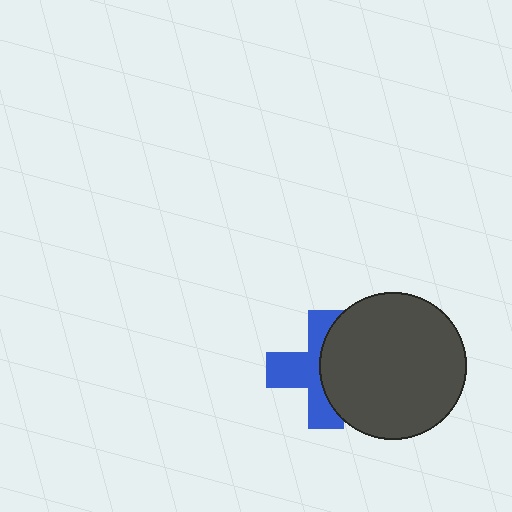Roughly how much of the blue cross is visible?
About half of it is visible (roughly 54%).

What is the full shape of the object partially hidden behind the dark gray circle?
The partially hidden object is a blue cross.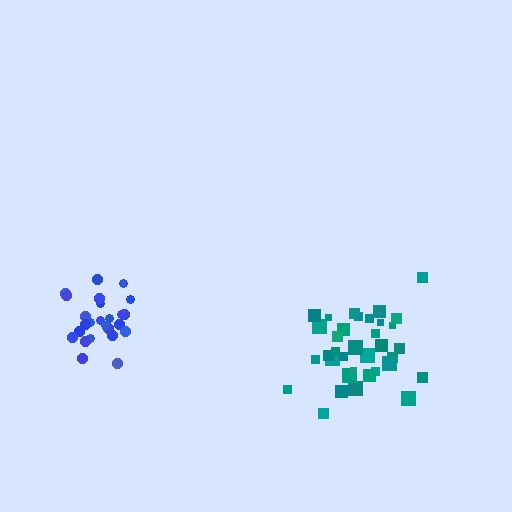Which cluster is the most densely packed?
Blue.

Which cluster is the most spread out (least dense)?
Teal.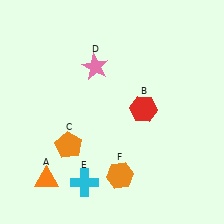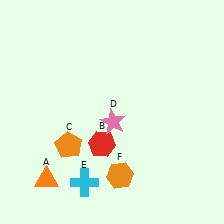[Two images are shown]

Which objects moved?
The objects that moved are: the red hexagon (B), the pink star (D).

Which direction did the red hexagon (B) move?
The red hexagon (B) moved left.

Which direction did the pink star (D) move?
The pink star (D) moved down.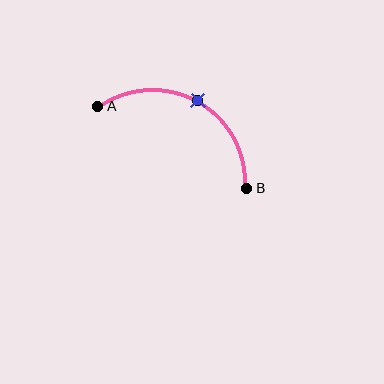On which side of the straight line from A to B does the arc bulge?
The arc bulges above the straight line connecting A and B.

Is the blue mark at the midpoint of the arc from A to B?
Yes. The blue mark lies on the arc at equal arc-length from both A and B — it is the arc midpoint.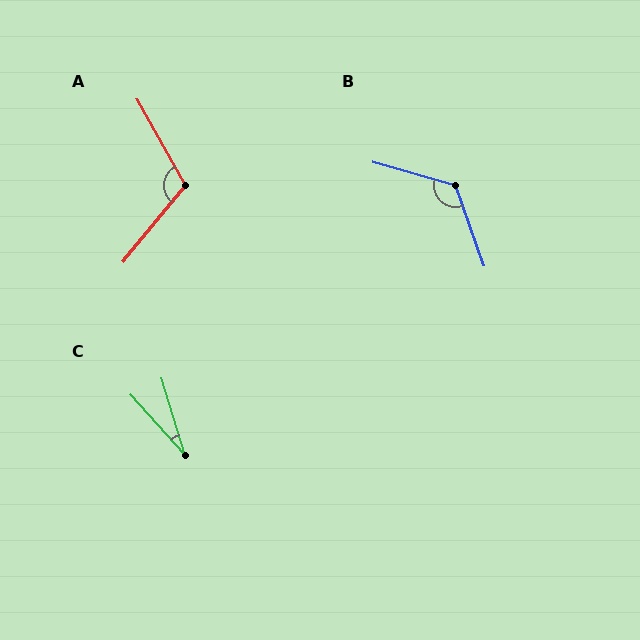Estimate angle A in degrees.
Approximately 112 degrees.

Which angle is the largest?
B, at approximately 125 degrees.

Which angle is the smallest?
C, at approximately 25 degrees.